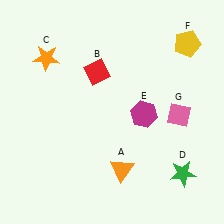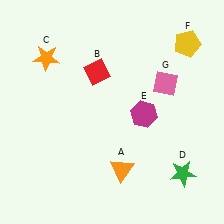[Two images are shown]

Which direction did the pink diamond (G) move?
The pink diamond (G) moved up.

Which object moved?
The pink diamond (G) moved up.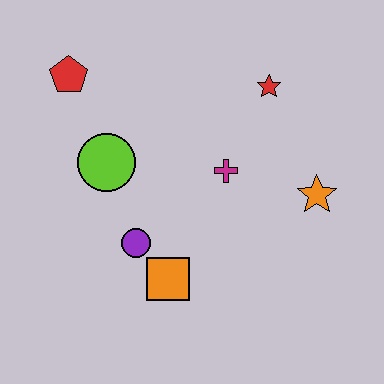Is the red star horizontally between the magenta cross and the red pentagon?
No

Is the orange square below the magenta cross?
Yes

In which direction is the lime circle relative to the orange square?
The lime circle is above the orange square.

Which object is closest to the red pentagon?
The lime circle is closest to the red pentagon.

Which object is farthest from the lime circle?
The orange star is farthest from the lime circle.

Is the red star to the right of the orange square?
Yes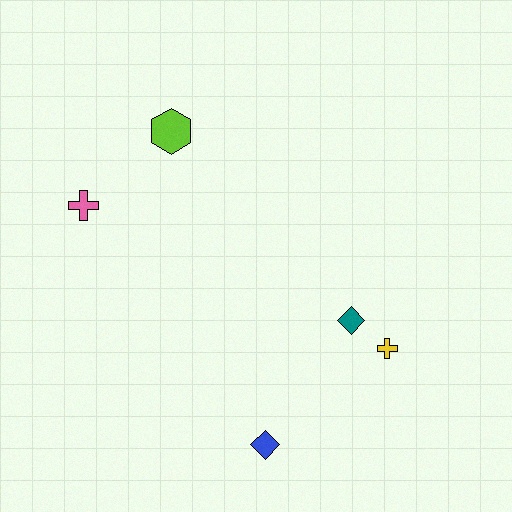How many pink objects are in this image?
There is 1 pink object.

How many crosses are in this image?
There are 2 crosses.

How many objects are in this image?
There are 5 objects.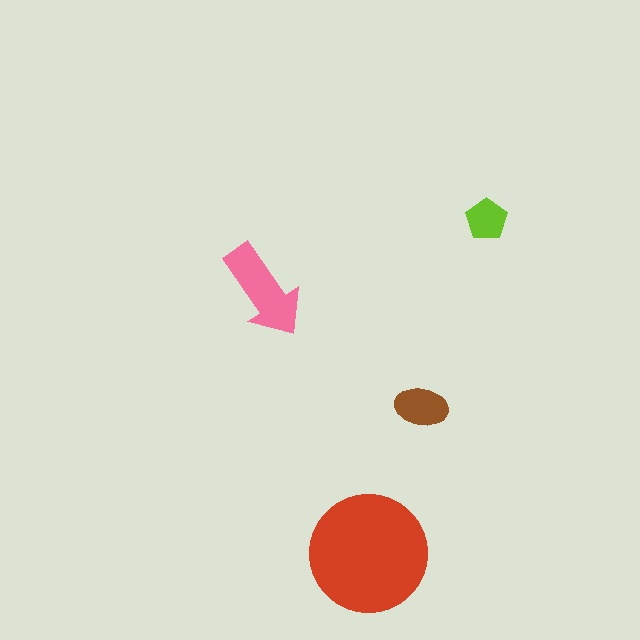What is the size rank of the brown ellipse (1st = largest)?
3rd.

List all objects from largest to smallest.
The red circle, the pink arrow, the brown ellipse, the lime pentagon.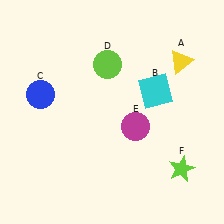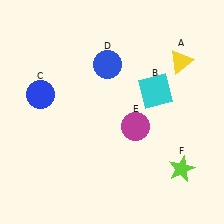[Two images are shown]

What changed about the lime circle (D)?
In Image 1, D is lime. In Image 2, it changed to blue.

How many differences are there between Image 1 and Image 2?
There is 1 difference between the two images.